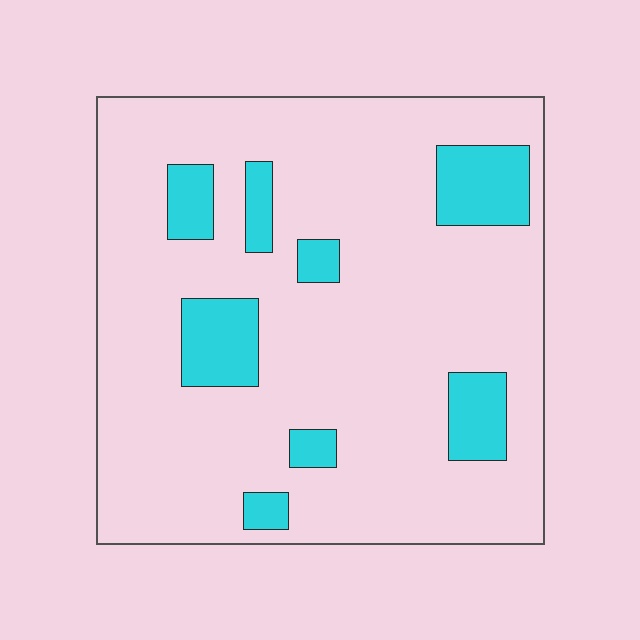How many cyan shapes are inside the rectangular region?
8.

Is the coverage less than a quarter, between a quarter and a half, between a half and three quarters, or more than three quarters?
Less than a quarter.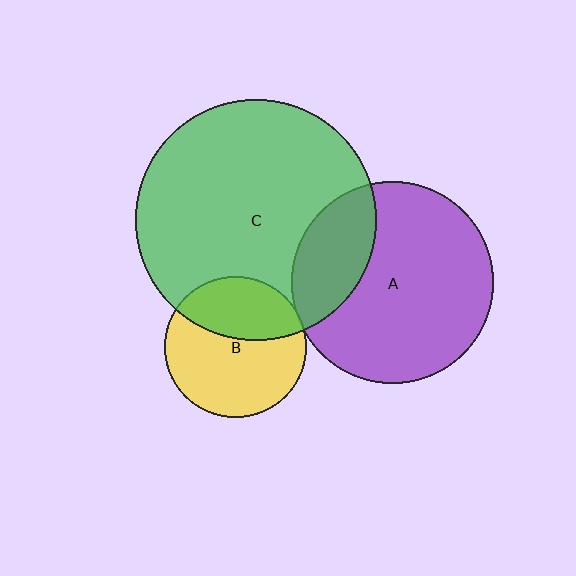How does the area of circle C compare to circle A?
Approximately 1.4 times.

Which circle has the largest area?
Circle C (green).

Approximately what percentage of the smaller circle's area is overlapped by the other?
Approximately 35%.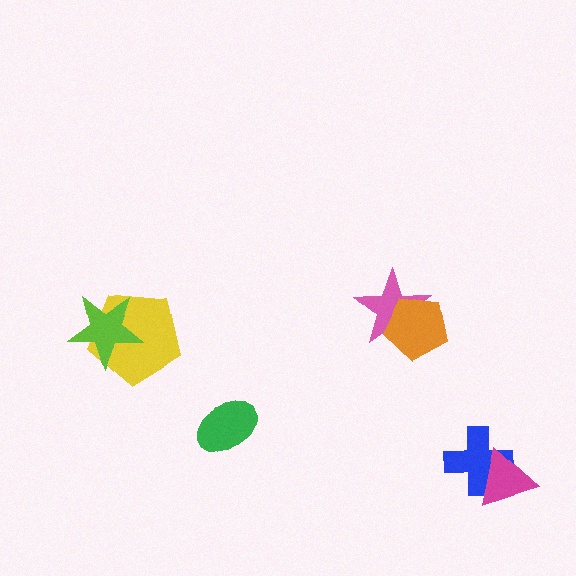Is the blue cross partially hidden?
Yes, it is partially covered by another shape.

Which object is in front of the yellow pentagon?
The lime star is in front of the yellow pentagon.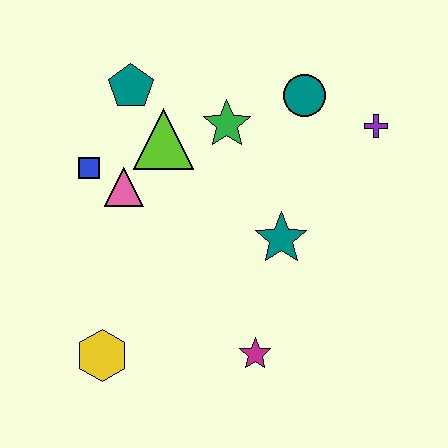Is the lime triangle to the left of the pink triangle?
No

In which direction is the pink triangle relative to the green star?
The pink triangle is to the left of the green star.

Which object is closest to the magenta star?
The teal star is closest to the magenta star.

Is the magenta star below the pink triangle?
Yes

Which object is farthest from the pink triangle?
The purple cross is farthest from the pink triangle.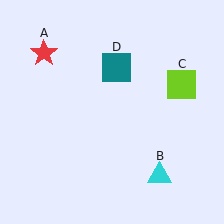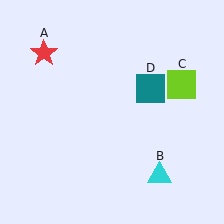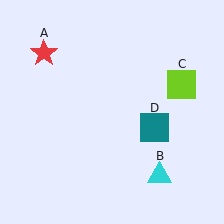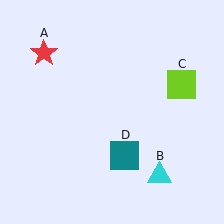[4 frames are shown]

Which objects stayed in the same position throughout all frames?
Red star (object A) and cyan triangle (object B) and lime square (object C) remained stationary.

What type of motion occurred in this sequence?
The teal square (object D) rotated clockwise around the center of the scene.